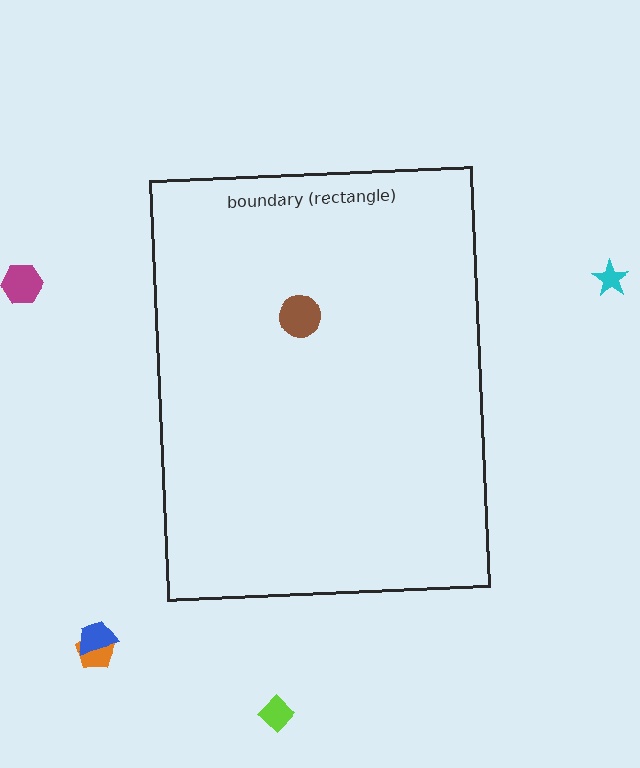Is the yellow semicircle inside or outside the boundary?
Outside.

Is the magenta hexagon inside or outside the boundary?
Outside.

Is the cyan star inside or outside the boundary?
Outside.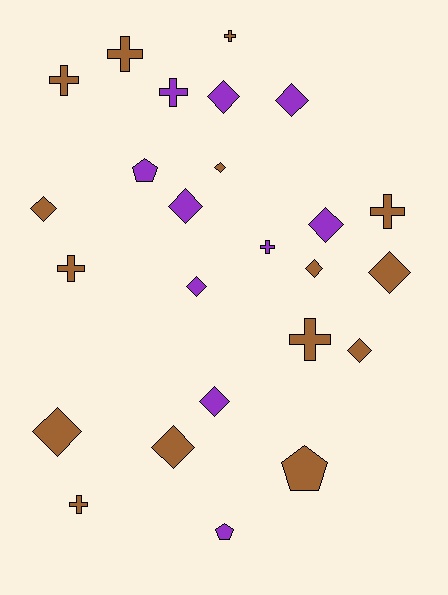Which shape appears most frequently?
Diamond, with 13 objects.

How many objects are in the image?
There are 25 objects.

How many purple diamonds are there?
There are 6 purple diamonds.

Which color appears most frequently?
Brown, with 15 objects.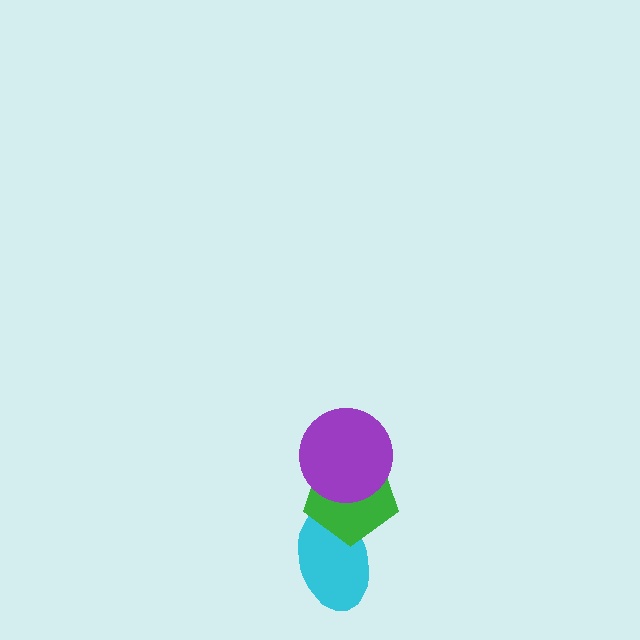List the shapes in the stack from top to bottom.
From top to bottom: the purple circle, the green pentagon, the cyan ellipse.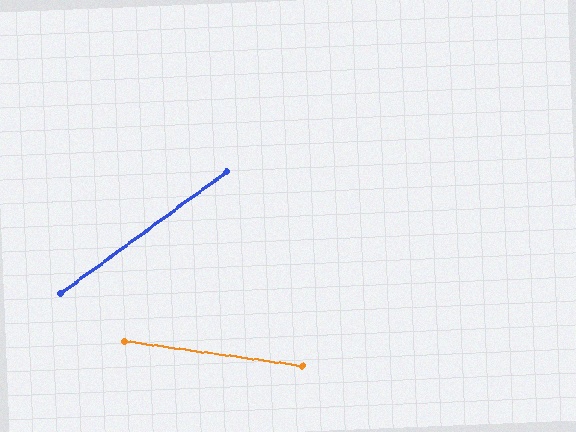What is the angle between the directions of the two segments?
Approximately 44 degrees.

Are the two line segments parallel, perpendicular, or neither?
Neither parallel nor perpendicular — they differ by about 44°.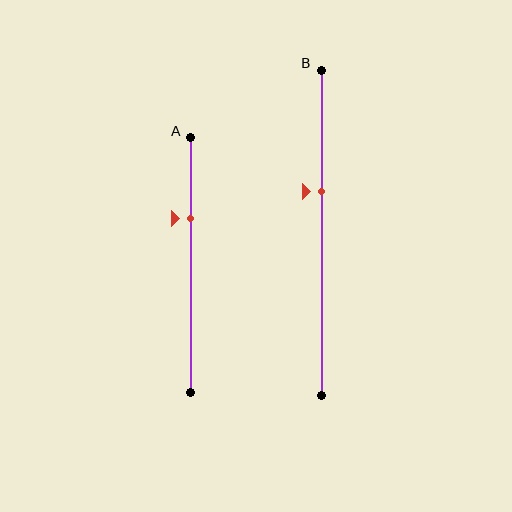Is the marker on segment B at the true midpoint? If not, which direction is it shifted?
No, the marker on segment B is shifted upward by about 13% of the segment length.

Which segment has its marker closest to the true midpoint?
Segment B has its marker closest to the true midpoint.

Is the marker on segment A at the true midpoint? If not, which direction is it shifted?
No, the marker on segment A is shifted upward by about 18% of the segment length.